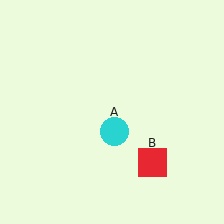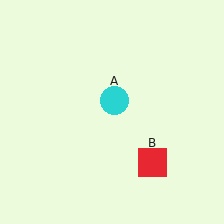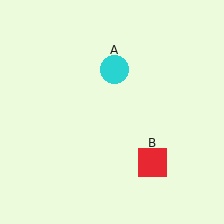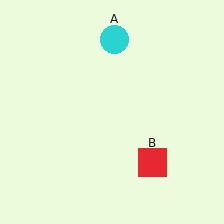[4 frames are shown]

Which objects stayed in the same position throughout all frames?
Red square (object B) remained stationary.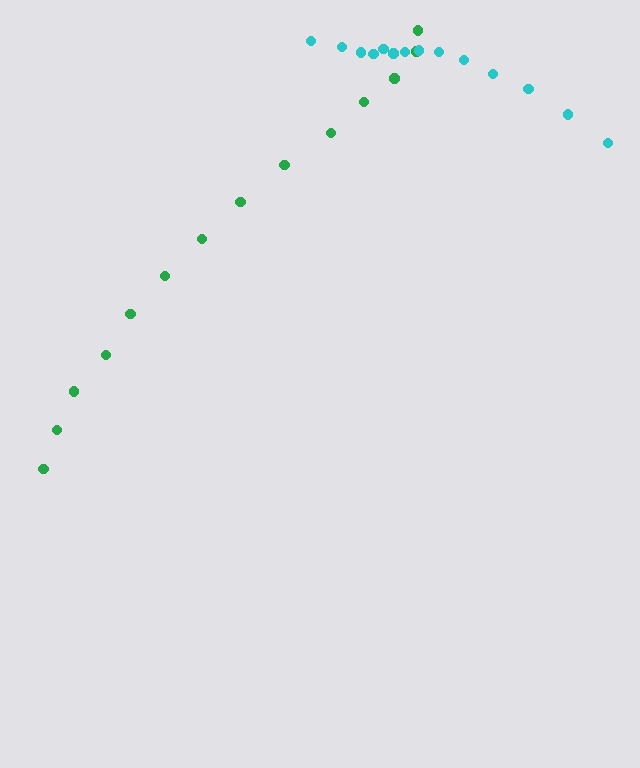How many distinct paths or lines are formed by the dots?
There are 2 distinct paths.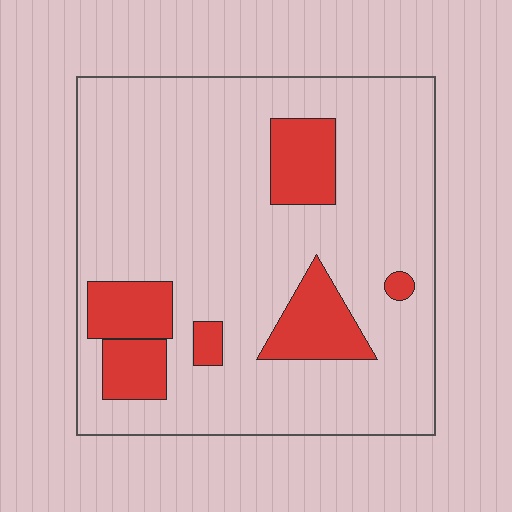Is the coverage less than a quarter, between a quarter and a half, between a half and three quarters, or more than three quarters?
Less than a quarter.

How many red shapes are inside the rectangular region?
6.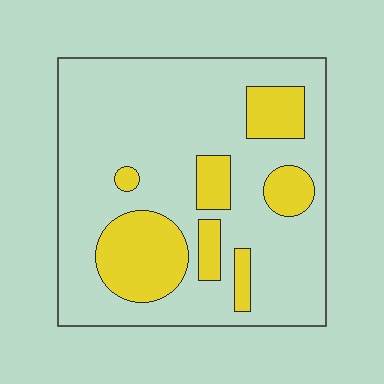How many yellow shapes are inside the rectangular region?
7.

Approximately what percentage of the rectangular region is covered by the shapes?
Approximately 25%.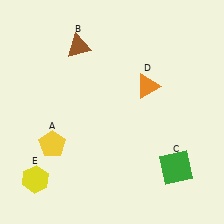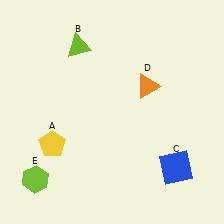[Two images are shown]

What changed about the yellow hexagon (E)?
In Image 1, E is yellow. In Image 2, it changed to lime.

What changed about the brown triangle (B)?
In Image 1, B is brown. In Image 2, it changed to lime.